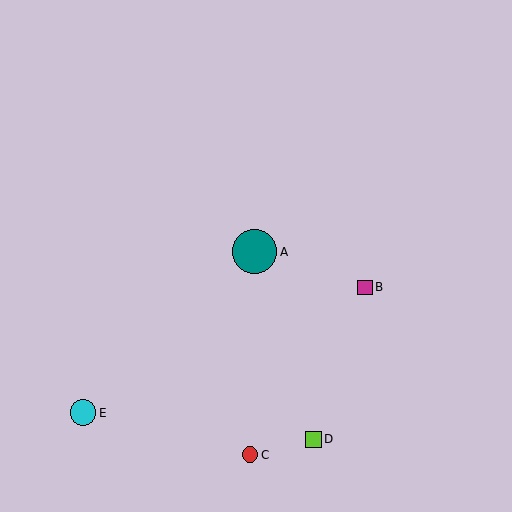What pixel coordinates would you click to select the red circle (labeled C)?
Click at (250, 455) to select the red circle C.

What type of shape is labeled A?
Shape A is a teal circle.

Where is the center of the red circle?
The center of the red circle is at (250, 455).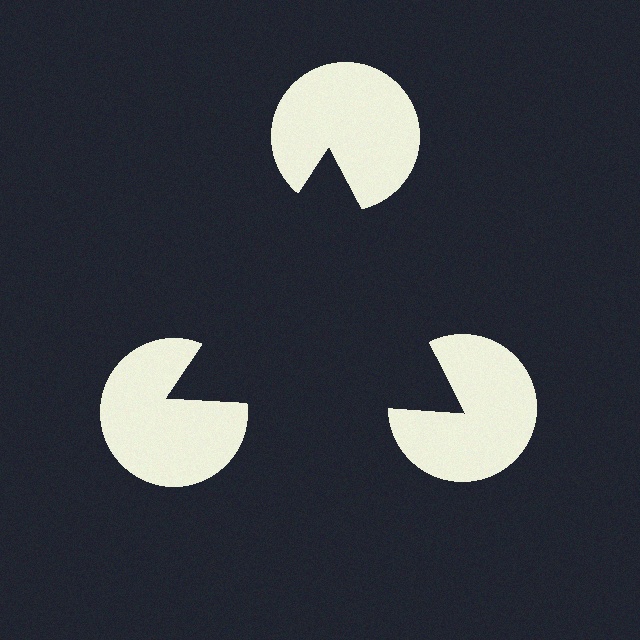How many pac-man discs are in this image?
There are 3 — one at each vertex of the illusory triangle.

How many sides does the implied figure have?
3 sides.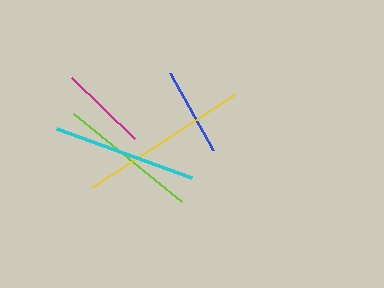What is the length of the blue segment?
The blue segment is approximately 89 pixels long.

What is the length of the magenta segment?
The magenta segment is approximately 88 pixels long.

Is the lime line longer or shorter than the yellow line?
The yellow line is longer than the lime line.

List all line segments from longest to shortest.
From longest to shortest: yellow, cyan, lime, blue, magenta.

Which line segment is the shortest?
The magenta line is the shortest at approximately 88 pixels.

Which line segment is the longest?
The yellow line is the longest at approximately 171 pixels.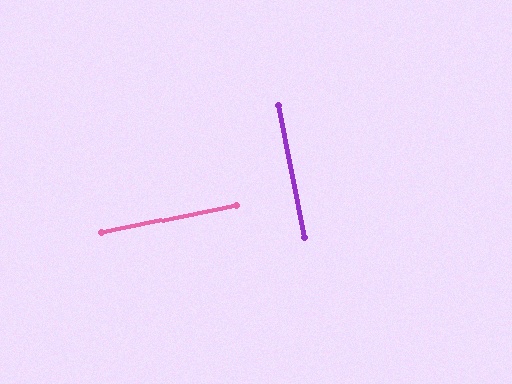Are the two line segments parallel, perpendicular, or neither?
Perpendicular — they meet at approximately 89°.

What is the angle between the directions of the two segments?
Approximately 89 degrees.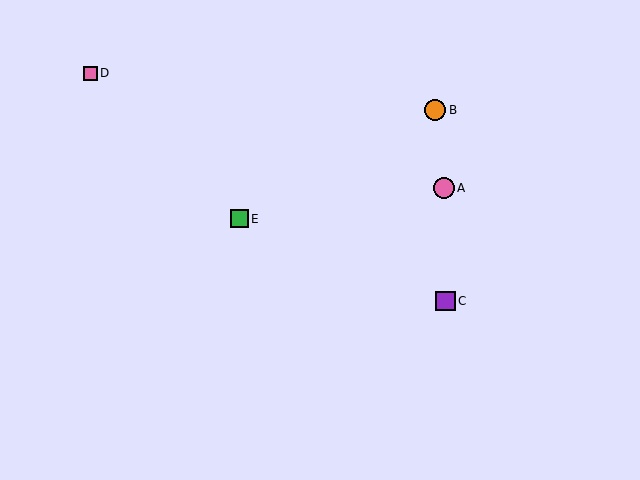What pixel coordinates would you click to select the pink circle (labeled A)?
Click at (444, 188) to select the pink circle A.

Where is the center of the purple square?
The center of the purple square is at (445, 301).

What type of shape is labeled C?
Shape C is a purple square.